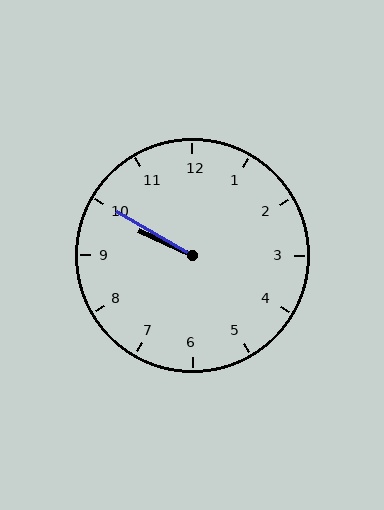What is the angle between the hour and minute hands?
Approximately 5 degrees.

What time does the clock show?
9:50.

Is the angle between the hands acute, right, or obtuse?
It is acute.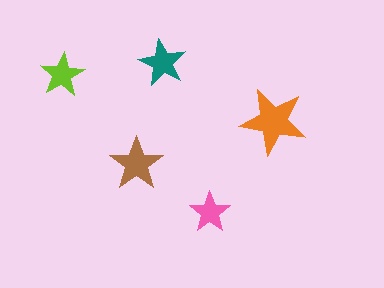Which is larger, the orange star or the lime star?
The orange one.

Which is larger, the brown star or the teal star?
The brown one.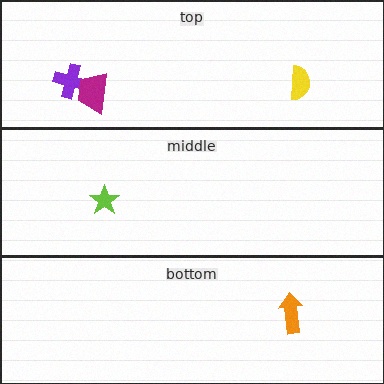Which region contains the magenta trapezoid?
The top region.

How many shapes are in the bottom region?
1.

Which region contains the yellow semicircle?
The top region.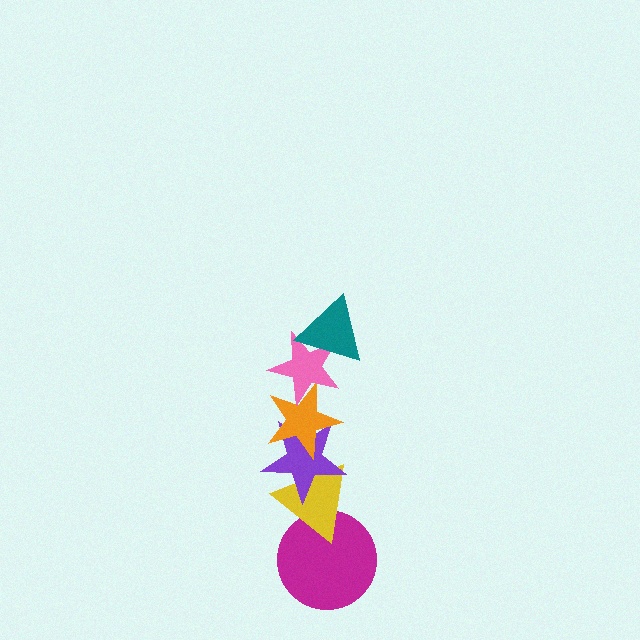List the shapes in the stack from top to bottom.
From top to bottom: the teal triangle, the pink star, the orange star, the purple star, the yellow triangle, the magenta circle.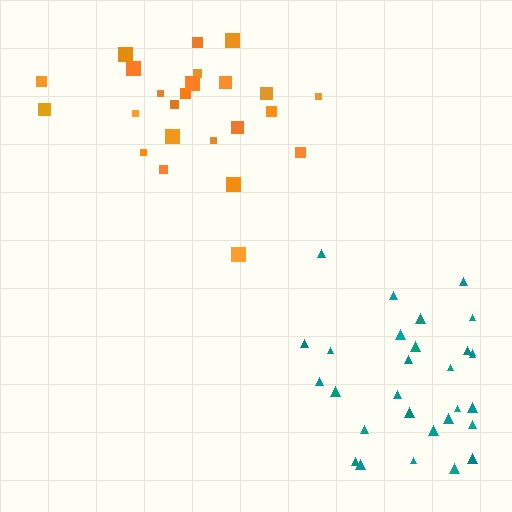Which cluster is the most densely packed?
Teal.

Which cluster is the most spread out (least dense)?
Orange.